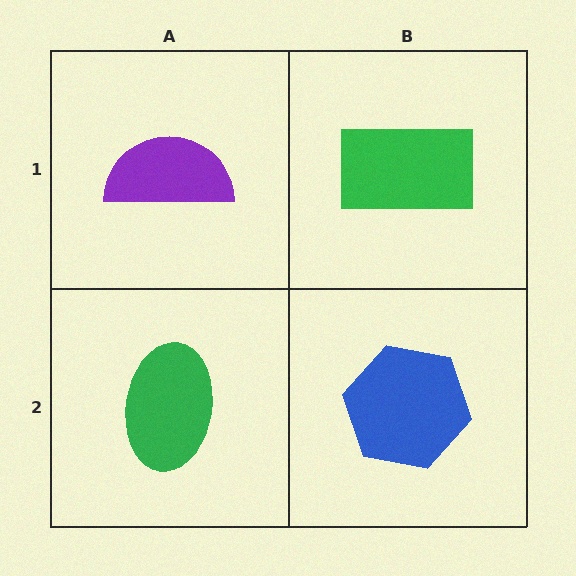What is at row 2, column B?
A blue hexagon.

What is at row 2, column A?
A green ellipse.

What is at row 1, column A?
A purple semicircle.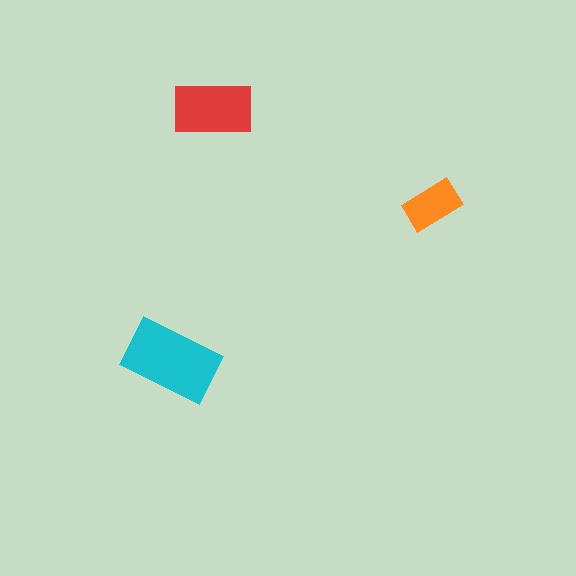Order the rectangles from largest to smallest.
the cyan one, the red one, the orange one.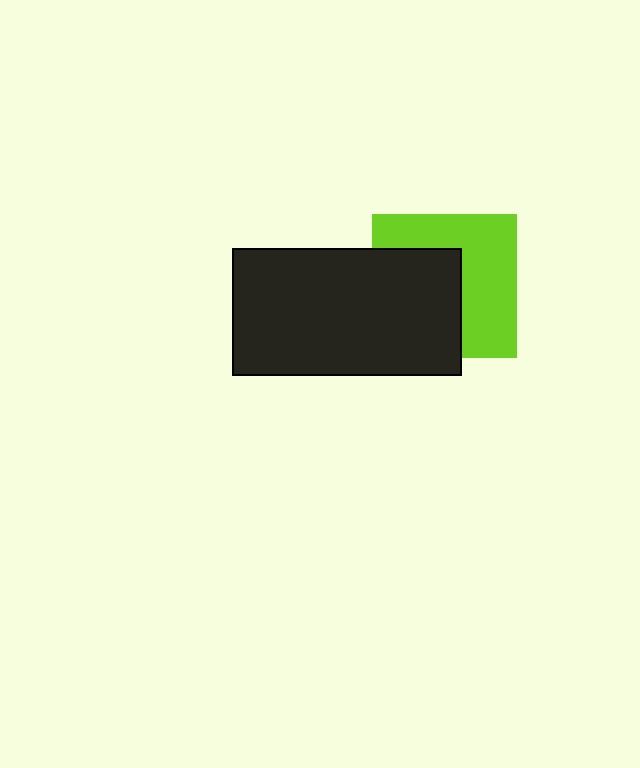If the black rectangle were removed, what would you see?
You would see the complete lime square.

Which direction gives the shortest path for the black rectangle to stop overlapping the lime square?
Moving left gives the shortest separation.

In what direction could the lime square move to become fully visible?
The lime square could move right. That would shift it out from behind the black rectangle entirely.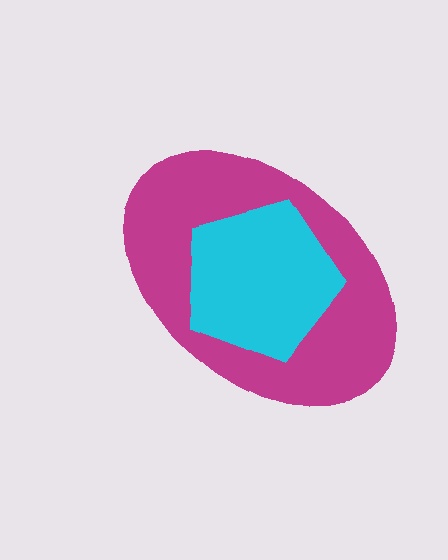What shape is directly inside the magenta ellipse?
The cyan pentagon.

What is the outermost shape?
The magenta ellipse.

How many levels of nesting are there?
2.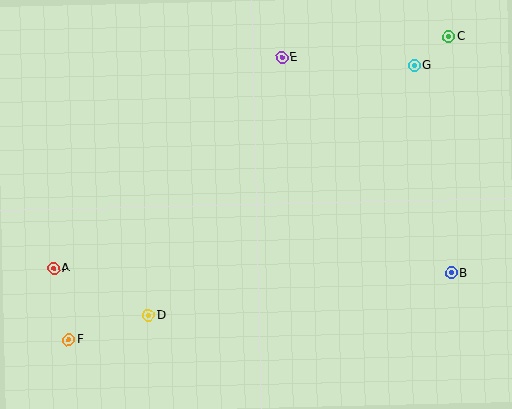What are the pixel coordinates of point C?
Point C is at (449, 37).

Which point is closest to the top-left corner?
Point A is closest to the top-left corner.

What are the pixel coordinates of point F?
Point F is at (69, 340).